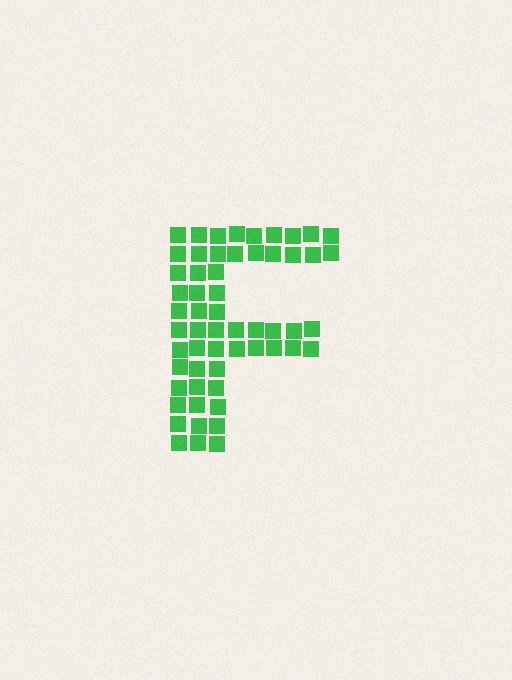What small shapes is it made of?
It is made of small squares.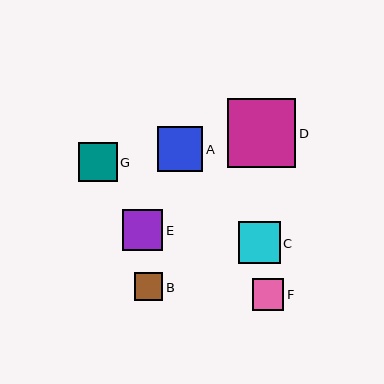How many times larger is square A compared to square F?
Square A is approximately 1.4 times the size of square F.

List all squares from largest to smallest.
From largest to smallest: D, A, C, E, G, F, B.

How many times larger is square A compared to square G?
Square A is approximately 1.2 times the size of square G.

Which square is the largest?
Square D is the largest with a size of approximately 68 pixels.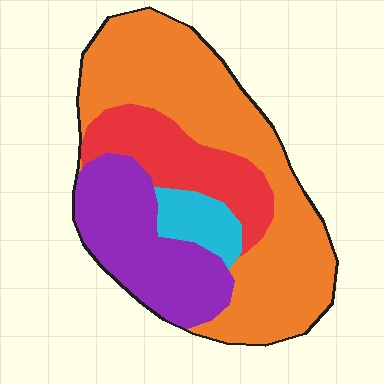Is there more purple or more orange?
Orange.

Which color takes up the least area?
Cyan, at roughly 5%.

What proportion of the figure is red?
Red takes up about one sixth (1/6) of the figure.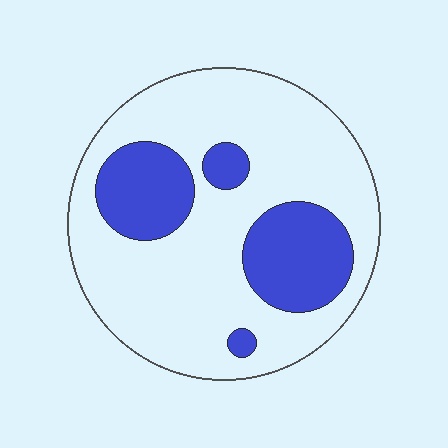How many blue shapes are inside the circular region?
4.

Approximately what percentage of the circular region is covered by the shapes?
Approximately 25%.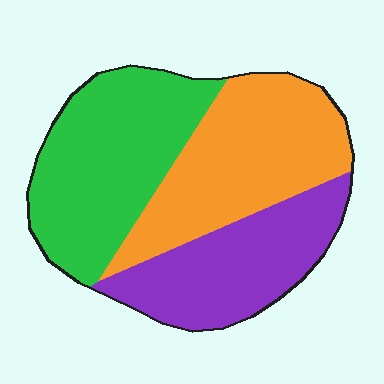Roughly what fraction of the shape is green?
Green takes up between a quarter and a half of the shape.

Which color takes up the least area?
Purple, at roughly 30%.